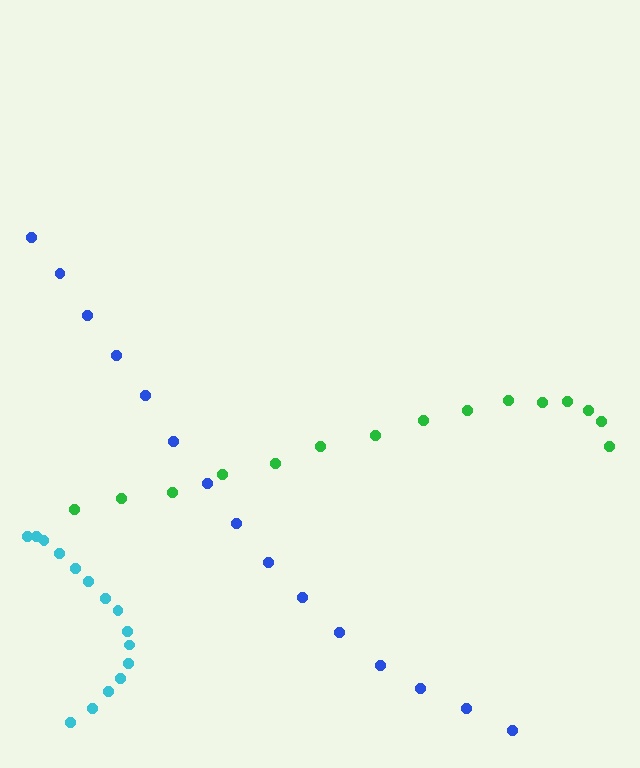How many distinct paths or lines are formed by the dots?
There are 3 distinct paths.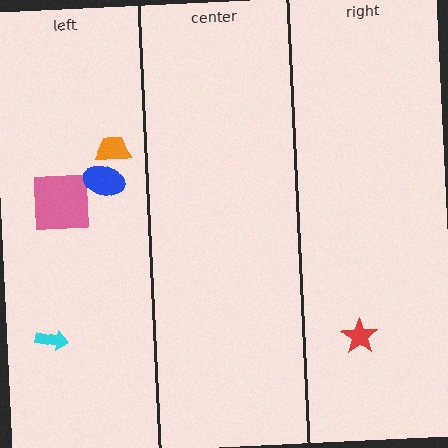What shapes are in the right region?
The red star.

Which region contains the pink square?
The left region.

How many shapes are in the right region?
1.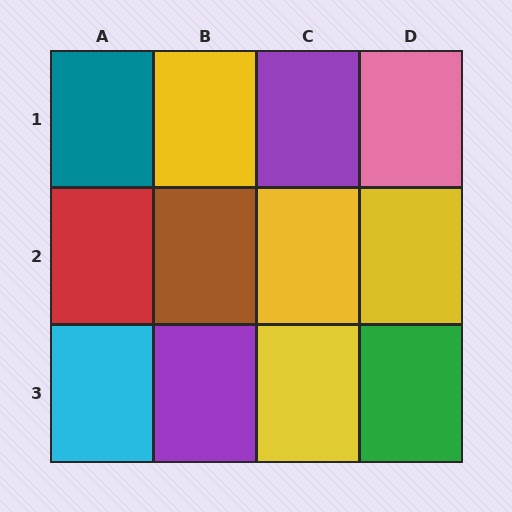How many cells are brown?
1 cell is brown.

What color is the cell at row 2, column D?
Yellow.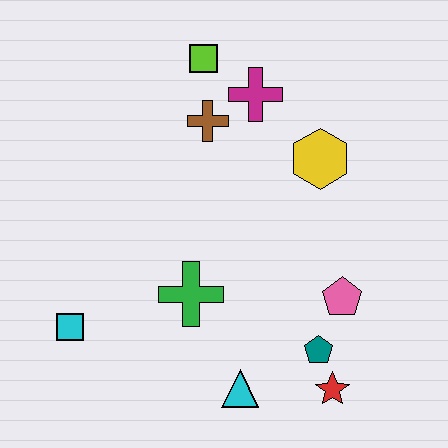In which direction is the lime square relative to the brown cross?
The lime square is above the brown cross.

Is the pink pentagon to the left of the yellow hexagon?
No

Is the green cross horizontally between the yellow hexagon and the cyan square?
Yes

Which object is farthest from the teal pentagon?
The lime square is farthest from the teal pentagon.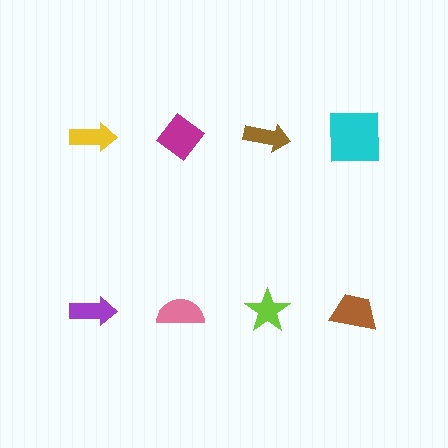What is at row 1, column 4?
A cyan square.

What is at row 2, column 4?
A brown trapezoid.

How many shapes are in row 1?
4 shapes.